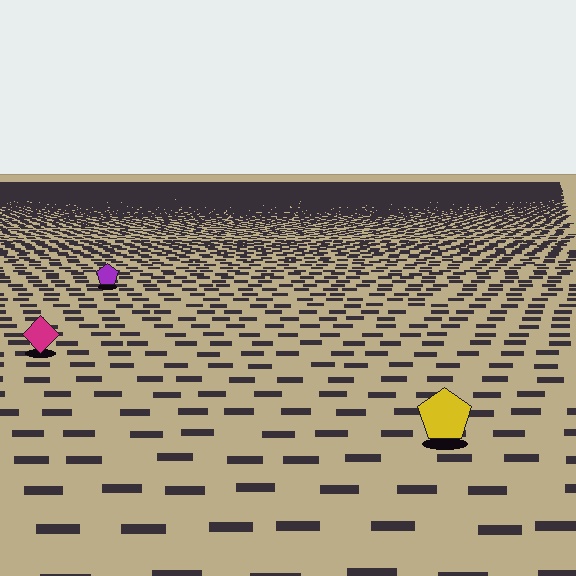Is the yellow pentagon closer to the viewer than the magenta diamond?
Yes. The yellow pentagon is closer — you can tell from the texture gradient: the ground texture is coarser near it.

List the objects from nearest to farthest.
From nearest to farthest: the yellow pentagon, the magenta diamond, the purple pentagon.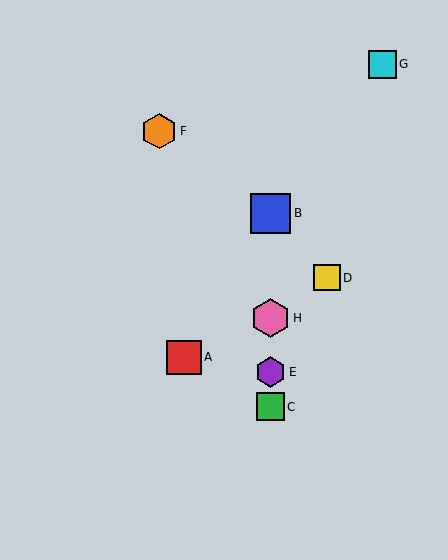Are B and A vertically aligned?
No, B is at x≈270 and A is at x≈184.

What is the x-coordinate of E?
Object E is at x≈270.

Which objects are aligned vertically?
Objects B, C, E, H are aligned vertically.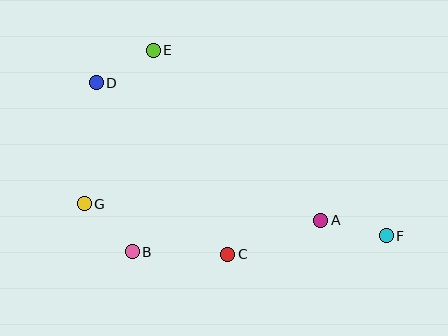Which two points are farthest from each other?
Points D and F are farthest from each other.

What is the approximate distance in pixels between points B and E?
The distance between B and E is approximately 202 pixels.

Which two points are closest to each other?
Points D and E are closest to each other.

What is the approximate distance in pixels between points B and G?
The distance between B and G is approximately 68 pixels.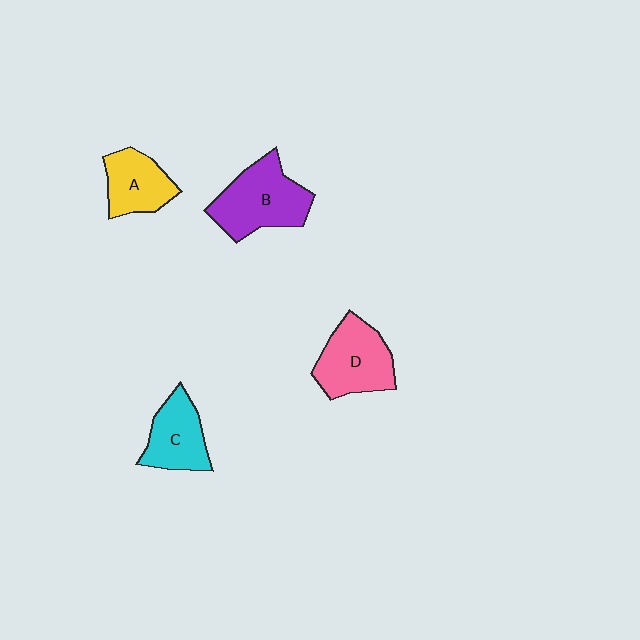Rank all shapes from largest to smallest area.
From largest to smallest: B (purple), D (pink), C (cyan), A (yellow).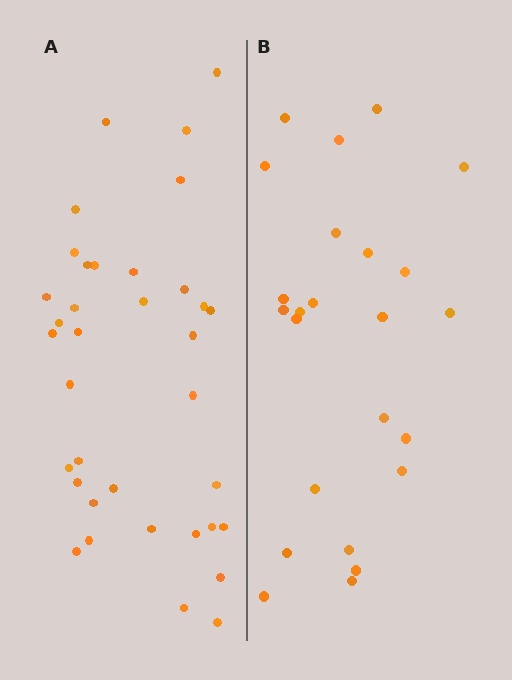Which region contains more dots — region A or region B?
Region A (the left region) has more dots.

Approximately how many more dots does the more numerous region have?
Region A has roughly 12 or so more dots than region B.